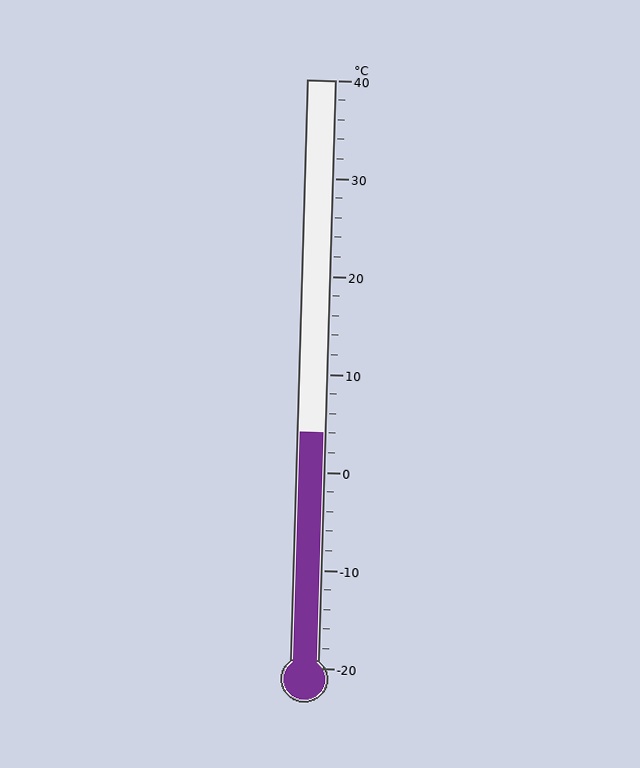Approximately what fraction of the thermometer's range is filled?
The thermometer is filled to approximately 40% of its range.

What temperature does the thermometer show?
The thermometer shows approximately 4°C.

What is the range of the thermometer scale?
The thermometer scale ranges from -20°C to 40°C.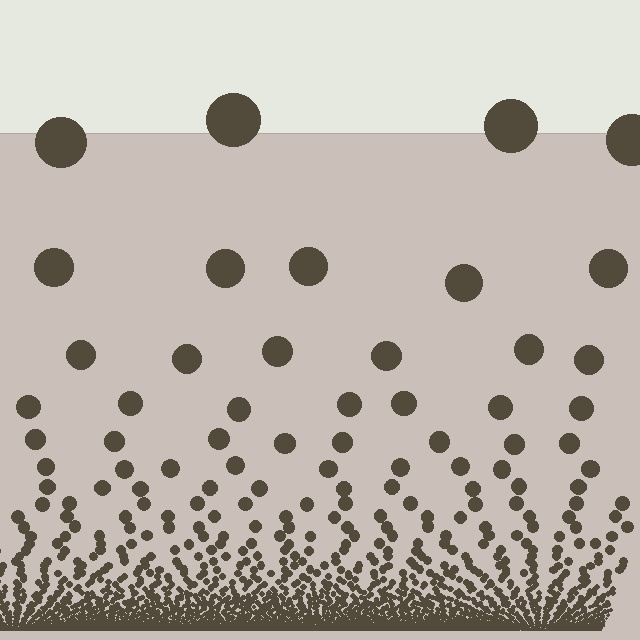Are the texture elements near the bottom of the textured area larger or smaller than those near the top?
Smaller. The gradient is inverted — elements near the bottom are smaller and denser.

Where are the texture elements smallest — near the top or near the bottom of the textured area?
Near the bottom.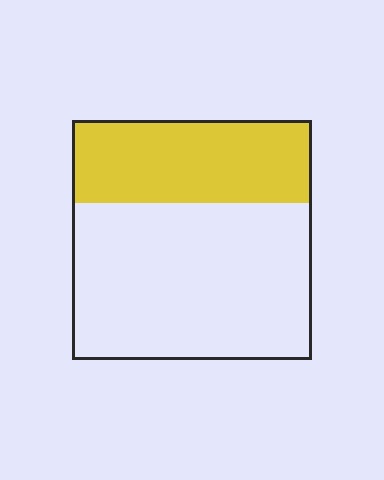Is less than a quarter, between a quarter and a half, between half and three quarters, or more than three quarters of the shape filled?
Between a quarter and a half.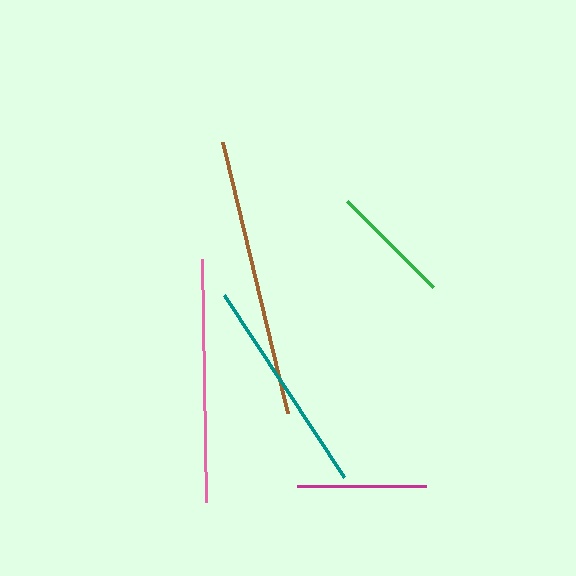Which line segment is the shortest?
The green line is the shortest at approximately 121 pixels.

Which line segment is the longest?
The brown line is the longest at approximately 279 pixels.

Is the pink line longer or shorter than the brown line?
The brown line is longer than the pink line.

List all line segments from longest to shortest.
From longest to shortest: brown, pink, teal, magenta, green.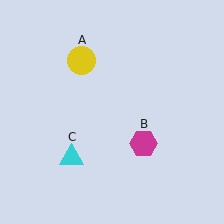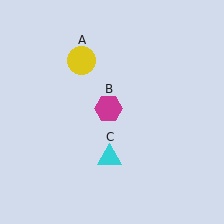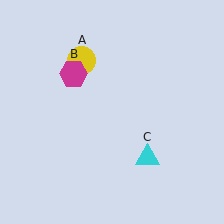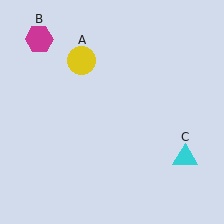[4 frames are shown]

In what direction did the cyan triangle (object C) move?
The cyan triangle (object C) moved right.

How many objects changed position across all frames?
2 objects changed position: magenta hexagon (object B), cyan triangle (object C).